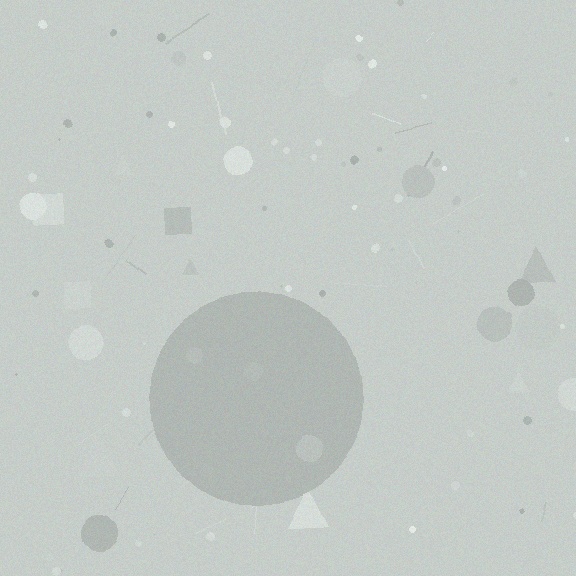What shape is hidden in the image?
A circle is hidden in the image.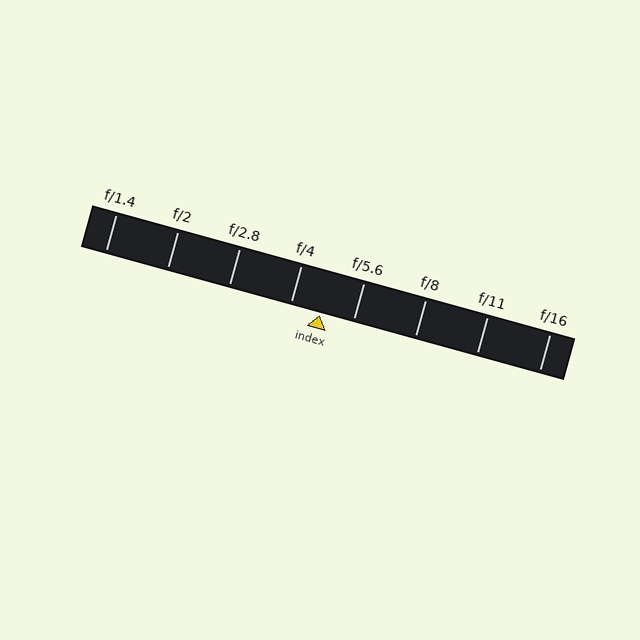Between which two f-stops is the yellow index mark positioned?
The index mark is between f/4 and f/5.6.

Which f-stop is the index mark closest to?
The index mark is closest to f/4.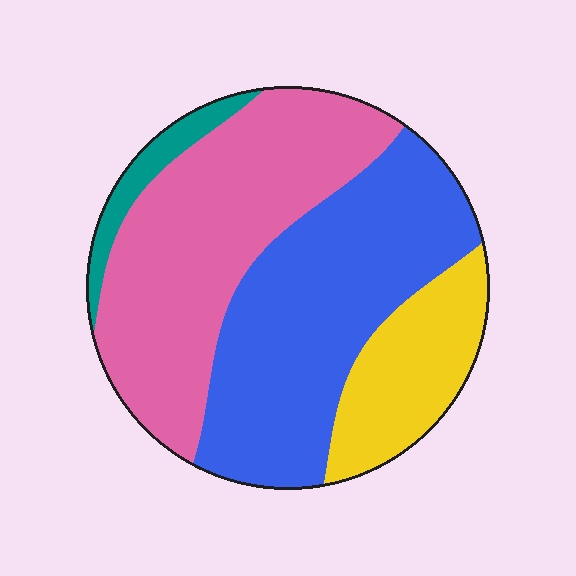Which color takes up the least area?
Teal, at roughly 5%.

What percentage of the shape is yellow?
Yellow covers roughly 15% of the shape.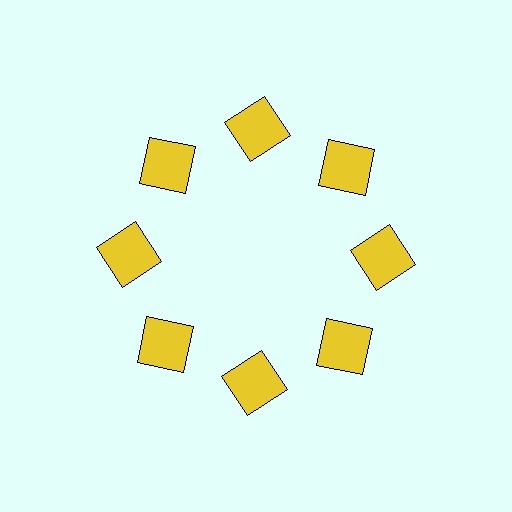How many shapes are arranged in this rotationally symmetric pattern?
There are 8 shapes, arranged in 8 groups of 1.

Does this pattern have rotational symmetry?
Yes, this pattern has 8-fold rotational symmetry. It looks the same after rotating 45 degrees around the center.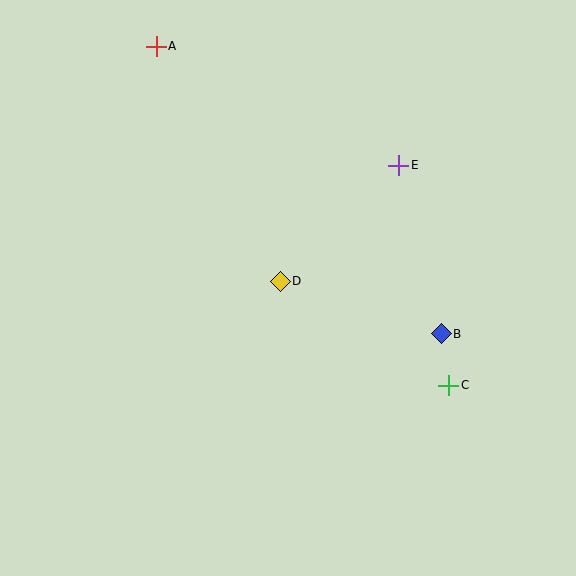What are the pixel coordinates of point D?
Point D is at (280, 281).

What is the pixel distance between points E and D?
The distance between E and D is 166 pixels.